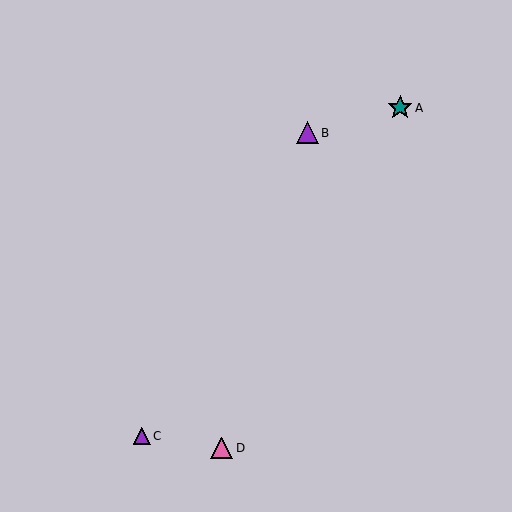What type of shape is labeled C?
Shape C is a purple triangle.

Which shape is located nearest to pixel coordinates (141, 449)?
The purple triangle (labeled C) at (142, 436) is nearest to that location.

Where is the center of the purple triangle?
The center of the purple triangle is at (307, 133).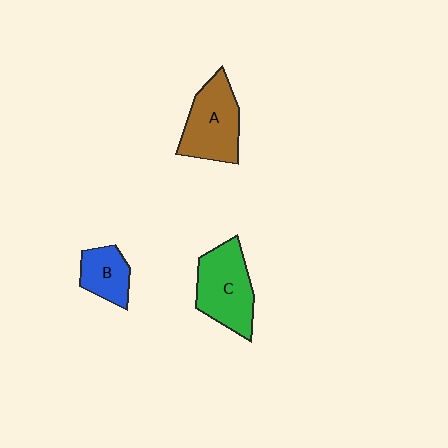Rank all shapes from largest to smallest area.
From largest to smallest: C (green), A (brown), B (blue).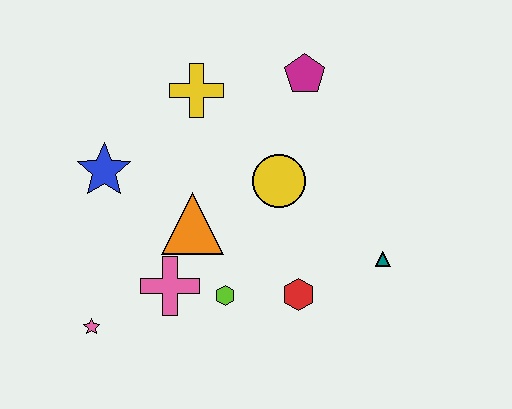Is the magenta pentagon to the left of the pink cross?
No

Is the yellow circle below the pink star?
No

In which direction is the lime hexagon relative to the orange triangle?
The lime hexagon is below the orange triangle.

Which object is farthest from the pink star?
The magenta pentagon is farthest from the pink star.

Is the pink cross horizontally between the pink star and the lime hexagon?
Yes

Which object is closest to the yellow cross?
The magenta pentagon is closest to the yellow cross.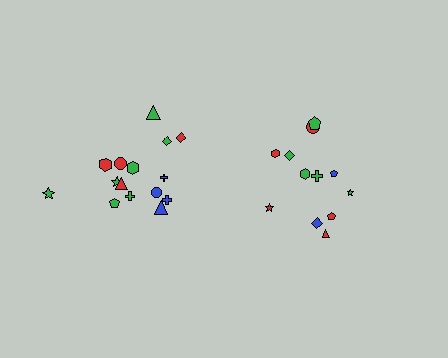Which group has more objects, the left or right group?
The left group.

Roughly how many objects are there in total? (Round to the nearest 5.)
Roughly 25 objects in total.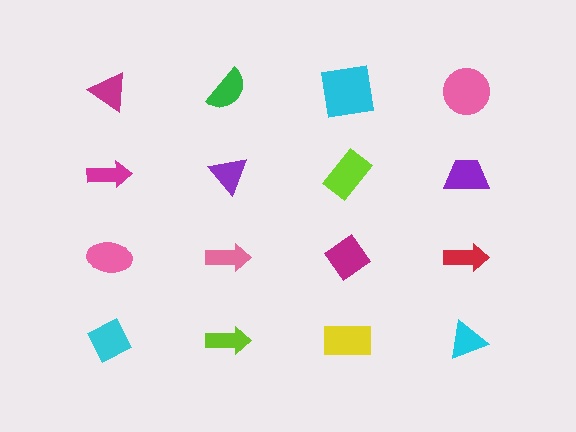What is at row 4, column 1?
A cyan diamond.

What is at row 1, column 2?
A green semicircle.